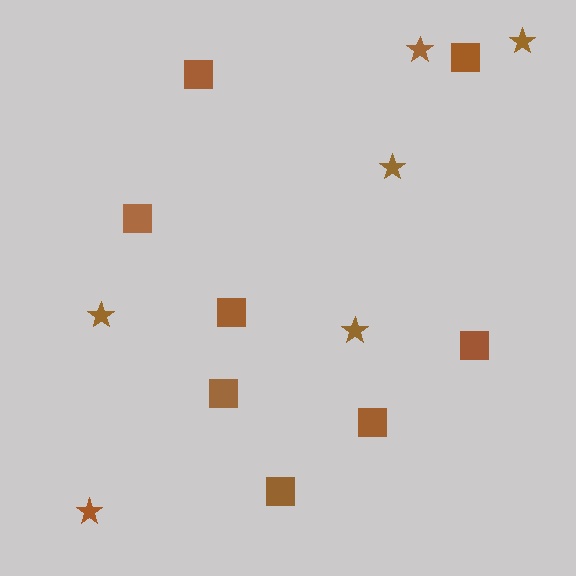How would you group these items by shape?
There are 2 groups: one group of stars (6) and one group of squares (8).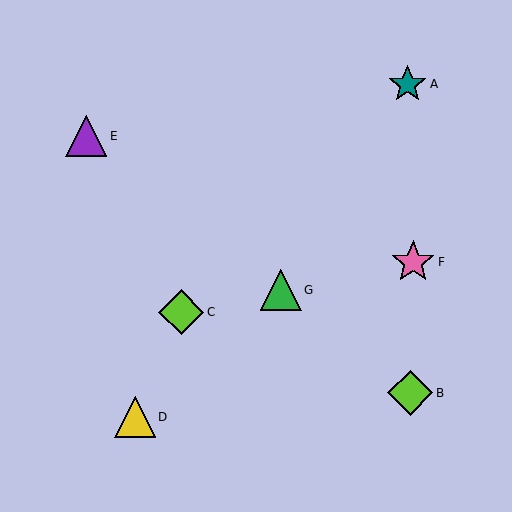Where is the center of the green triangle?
The center of the green triangle is at (281, 290).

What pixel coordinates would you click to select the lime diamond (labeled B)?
Click at (410, 393) to select the lime diamond B.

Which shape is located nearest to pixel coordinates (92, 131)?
The purple triangle (labeled E) at (86, 136) is nearest to that location.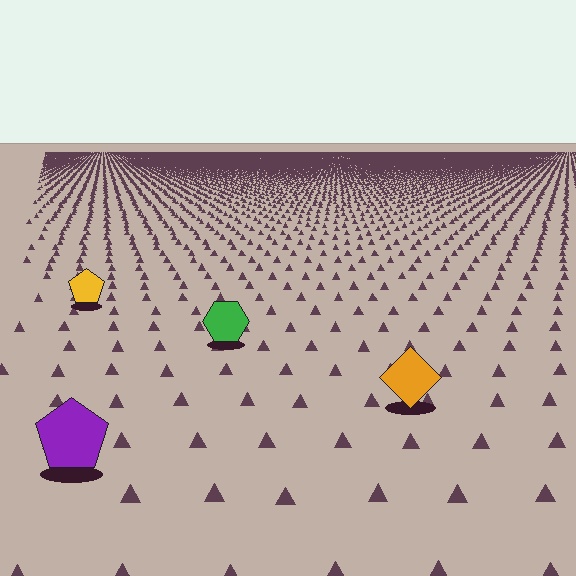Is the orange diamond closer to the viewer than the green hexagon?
Yes. The orange diamond is closer — you can tell from the texture gradient: the ground texture is coarser near it.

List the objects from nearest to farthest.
From nearest to farthest: the purple pentagon, the orange diamond, the green hexagon, the yellow pentagon.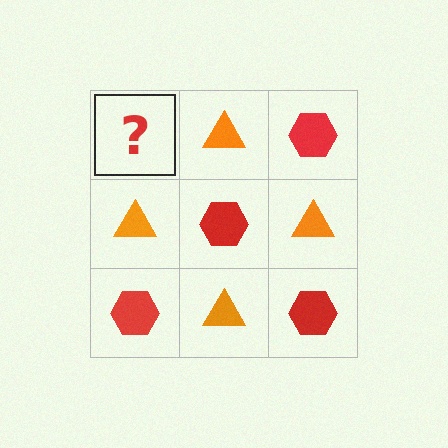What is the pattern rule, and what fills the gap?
The rule is that it alternates red hexagon and orange triangle in a checkerboard pattern. The gap should be filled with a red hexagon.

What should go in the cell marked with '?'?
The missing cell should contain a red hexagon.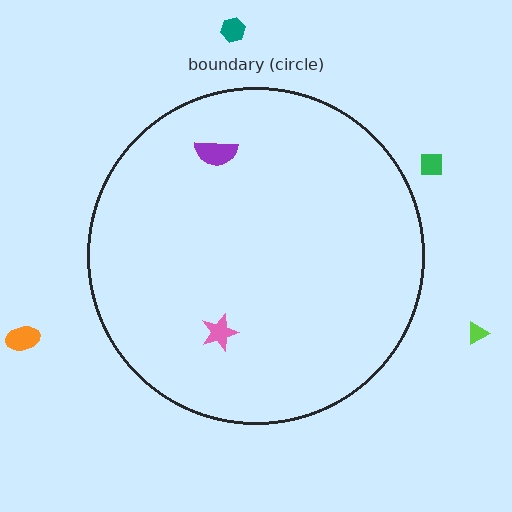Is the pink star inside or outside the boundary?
Inside.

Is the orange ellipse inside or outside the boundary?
Outside.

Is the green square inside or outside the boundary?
Outside.